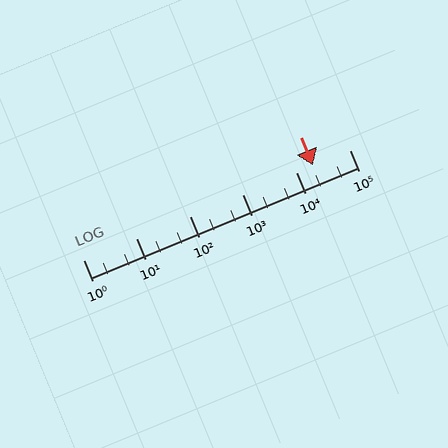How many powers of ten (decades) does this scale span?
The scale spans 5 decades, from 1 to 100000.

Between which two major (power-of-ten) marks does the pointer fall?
The pointer is between 10000 and 100000.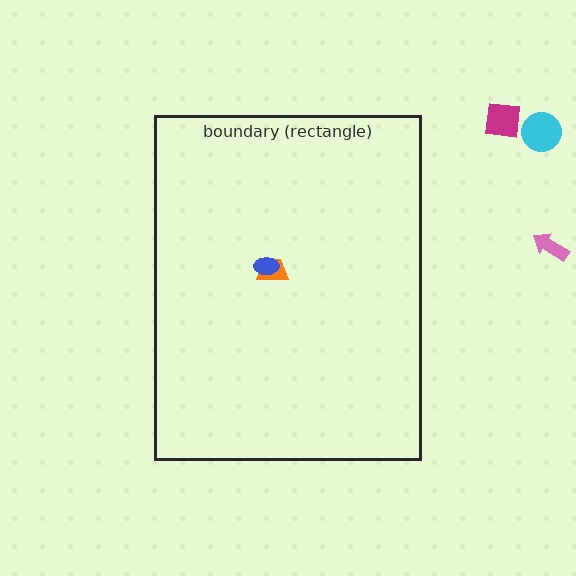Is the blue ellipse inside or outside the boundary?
Inside.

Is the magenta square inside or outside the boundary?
Outside.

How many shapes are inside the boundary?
2 inside, 3 outside.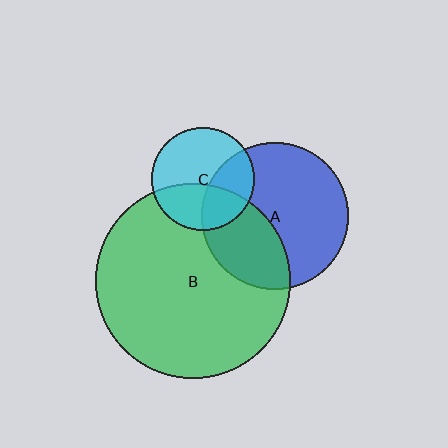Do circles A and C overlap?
Yes.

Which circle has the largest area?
Circle B (green).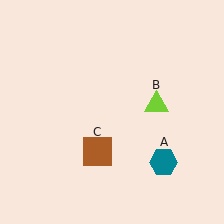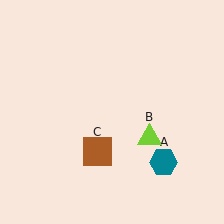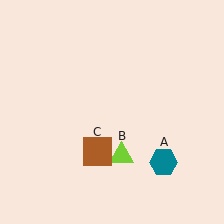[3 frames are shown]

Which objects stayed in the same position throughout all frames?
Teal hexagon (object A) and brown square (object C) remained stationary.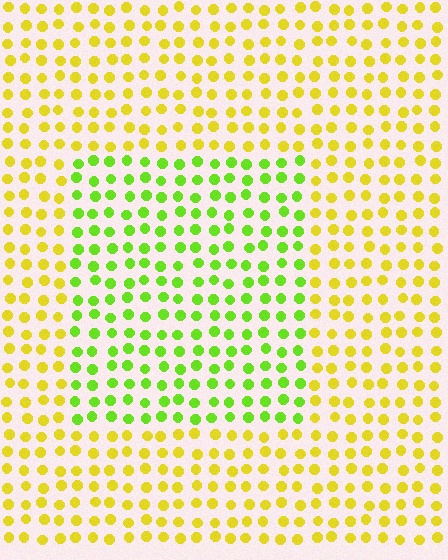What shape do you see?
I see a rectangle.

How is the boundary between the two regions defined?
The boundary is defined purely by a slight shift in hue (about 42 degrees). Spacing, size, and orientation are identical on both sides.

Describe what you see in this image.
The image is filled with small yellow elements in a uniform arrangement. A rectangle-shaped region is visible where the elements are tinted to a slightly different hue, forming a subtle color boundary.